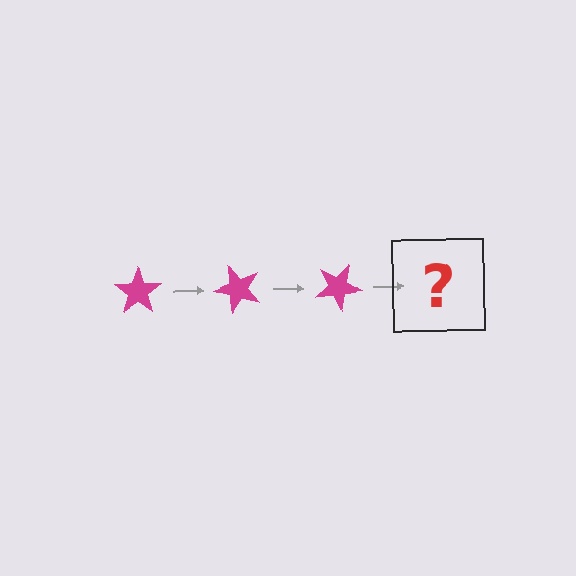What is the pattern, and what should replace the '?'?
The pattern is that the star rotates 50 degrees each step. The '?' should be a magenta star rotated 150 degrees.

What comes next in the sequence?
The next element should be a magenta star rotated 150 degrees.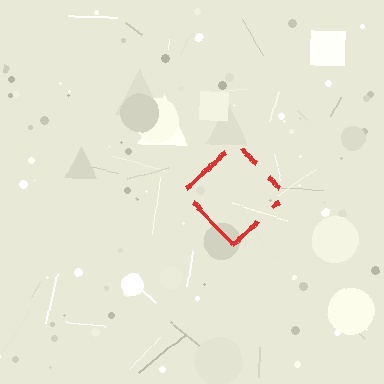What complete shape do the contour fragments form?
The contour fragments form a diamond.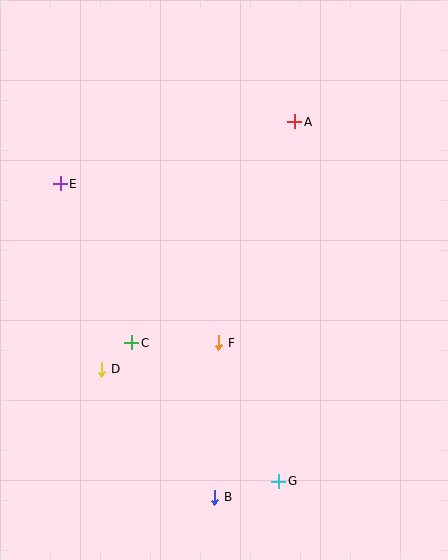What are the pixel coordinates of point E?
Point E is at (60, 184).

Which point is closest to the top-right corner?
Point A is closest to the top-right corner.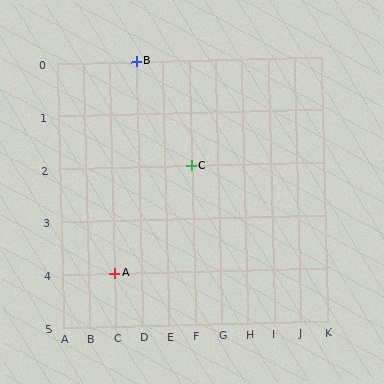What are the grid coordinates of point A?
Point A is at grid coordinates (C, 4).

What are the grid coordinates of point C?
Point C is at grid coordinates (F, 2).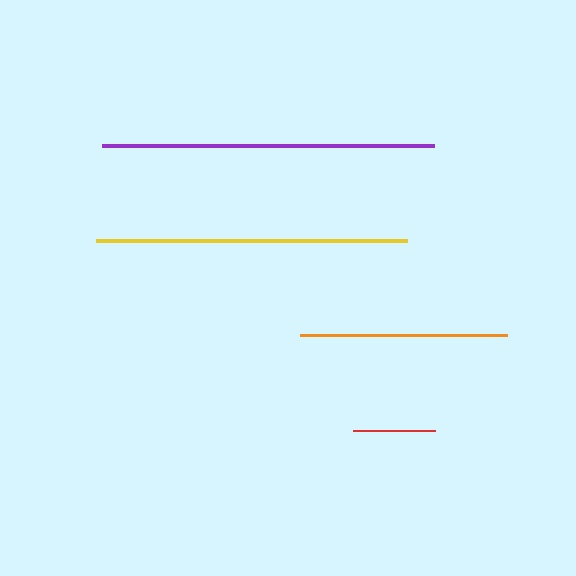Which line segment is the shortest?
The red line is the shortest at approximately 82 pixels.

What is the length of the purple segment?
The purple segment is approximately 332 pixels long.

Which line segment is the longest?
The purple line is the longest at approximately 332 pixels.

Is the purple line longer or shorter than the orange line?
The purple line is longer than the orange line.